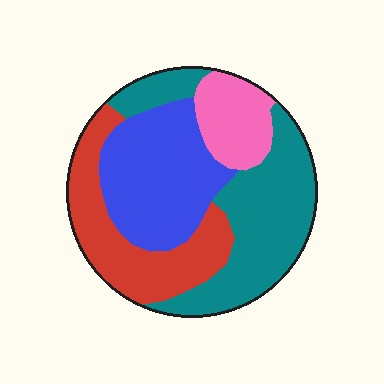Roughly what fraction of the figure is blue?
Blue covers roughly 30% of the figure.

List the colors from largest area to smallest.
From largest to smallest: teal, blue, red, pink.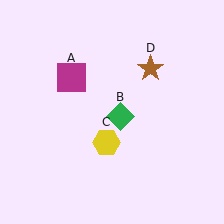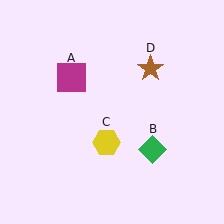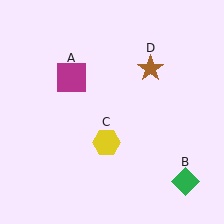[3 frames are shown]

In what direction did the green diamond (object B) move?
The green diamond (object B) moved down and to the right.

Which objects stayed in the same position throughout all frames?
Magenta square (object A) and yellow hexagon (object C) and brown star (object D) remained stationary.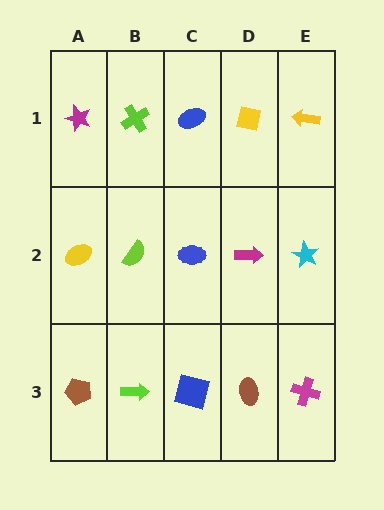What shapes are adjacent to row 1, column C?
A blue ellipse (row 2, column C), a lime cross (row 1, column B), a yellow square (row 1, column D).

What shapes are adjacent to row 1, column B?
A lime semicircle (row 2, column B), a magenta star (row 1, column A), a blue ellipse (row 1, column C).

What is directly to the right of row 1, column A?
A lime cross.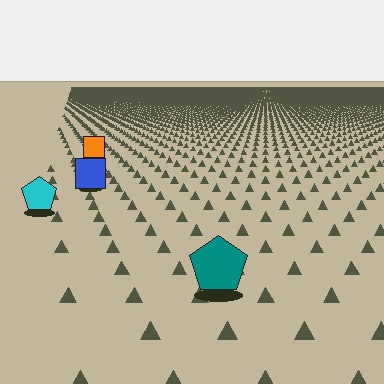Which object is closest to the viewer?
The teal pentagon is closest. The texture marks near it are larger and more spread out.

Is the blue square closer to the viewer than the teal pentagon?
No. The teal pentagon is closer — you can tell from the texture gradient: the ground texture is coarser near it.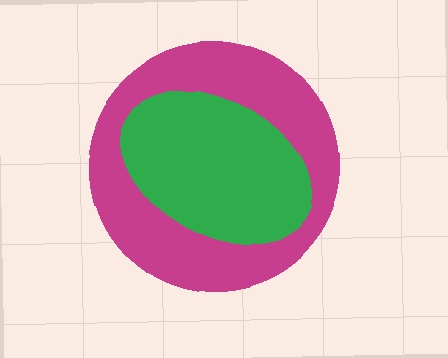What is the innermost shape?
The green ellipse.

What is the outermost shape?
The magenta circle.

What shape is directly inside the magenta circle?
The green ellipse.